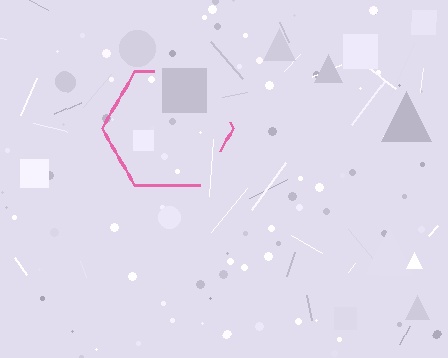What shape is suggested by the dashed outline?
The dashed outline suggests a hexagon.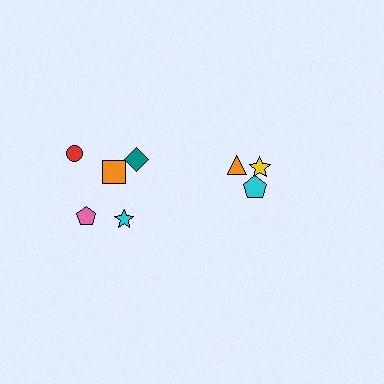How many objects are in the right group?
There are 3 objects.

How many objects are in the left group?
There are 5 objects.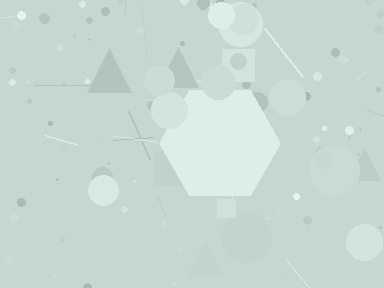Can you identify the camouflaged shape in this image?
The camouflaged shape is a hexagon.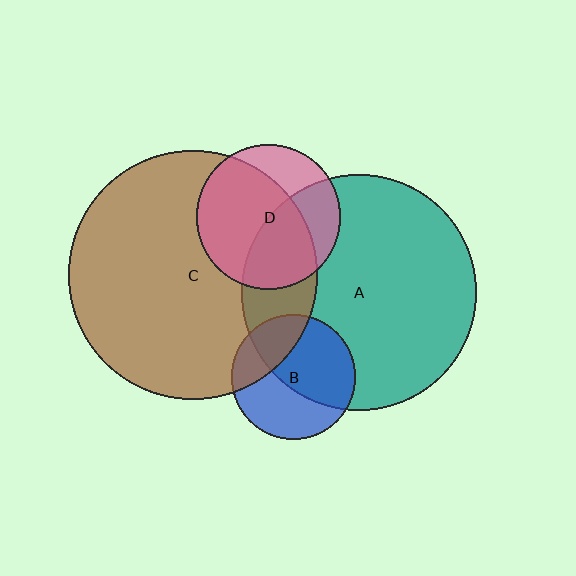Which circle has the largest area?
Circle C (brown).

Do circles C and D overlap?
Yes.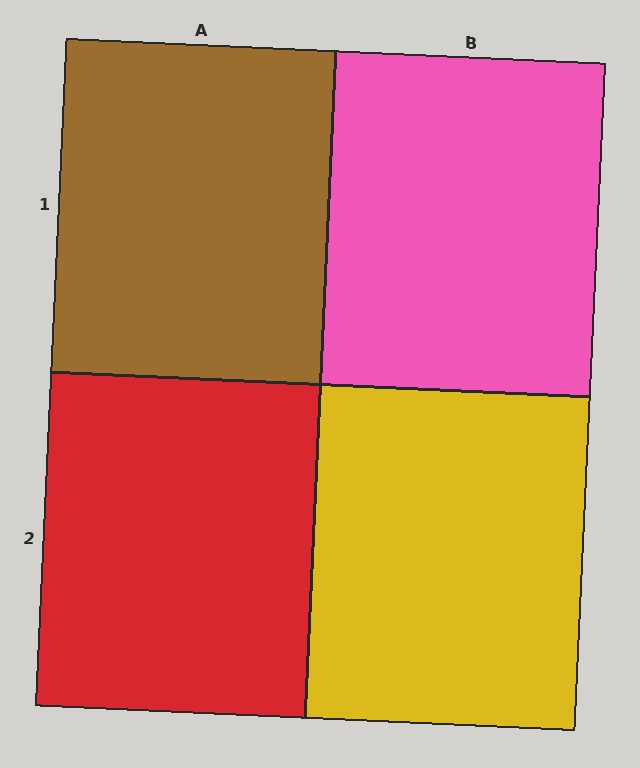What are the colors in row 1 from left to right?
Brown, pink.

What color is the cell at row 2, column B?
Yellow.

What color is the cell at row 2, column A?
Red.